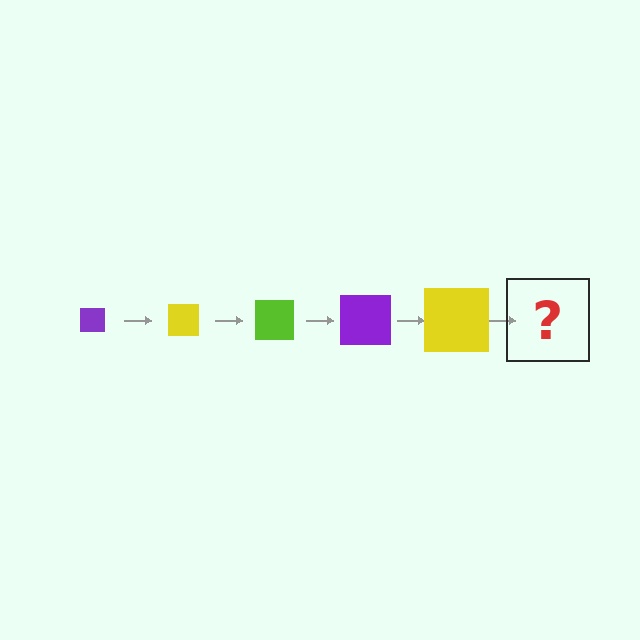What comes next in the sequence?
The next element should be a lime square, larger than the previous one.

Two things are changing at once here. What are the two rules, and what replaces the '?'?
The two rules are that the square grows larger each step and the color cycles through purple, yellow, and lime. The '?' should be a lime square, larger than the previous one.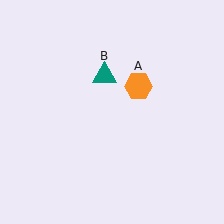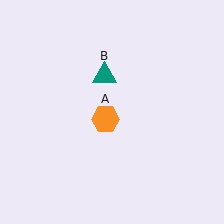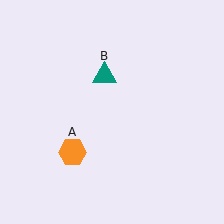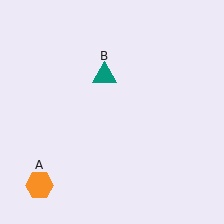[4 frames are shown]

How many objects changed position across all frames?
1 object changed position: orange hexagon (object A).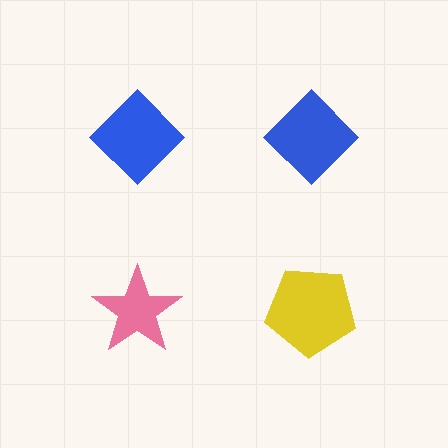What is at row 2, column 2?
A yellow pentagon.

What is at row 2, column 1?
A pink star.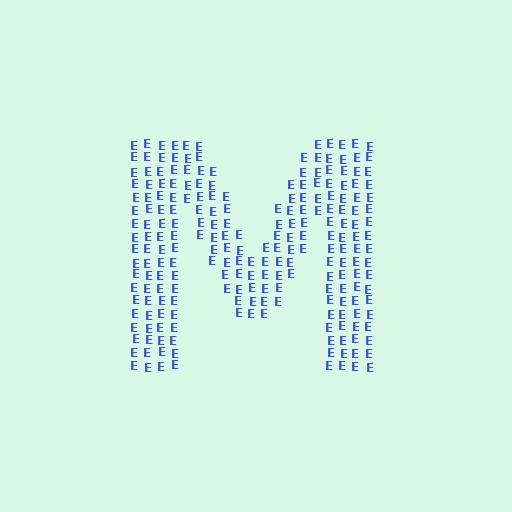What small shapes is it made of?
It is made of small letter E's.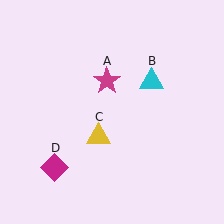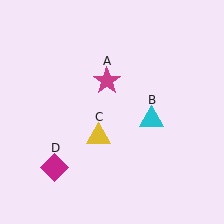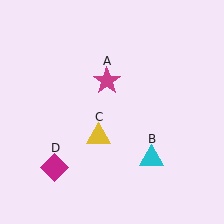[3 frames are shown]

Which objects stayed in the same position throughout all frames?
Magenta star (object A) and yellow triangle (object C) and magenta diamond (object D) remained stationary.